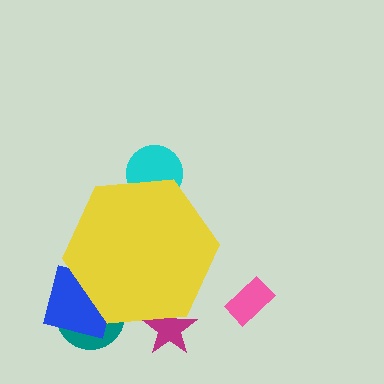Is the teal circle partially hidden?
Yes, the teal circle is partially hidden behind the yellow hexagon.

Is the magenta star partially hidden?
Yes, the magenta star is partially hidden behind the yellow hexagon.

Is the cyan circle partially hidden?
Yes, the cyan circle is partially hidden behind the yellow hexagon.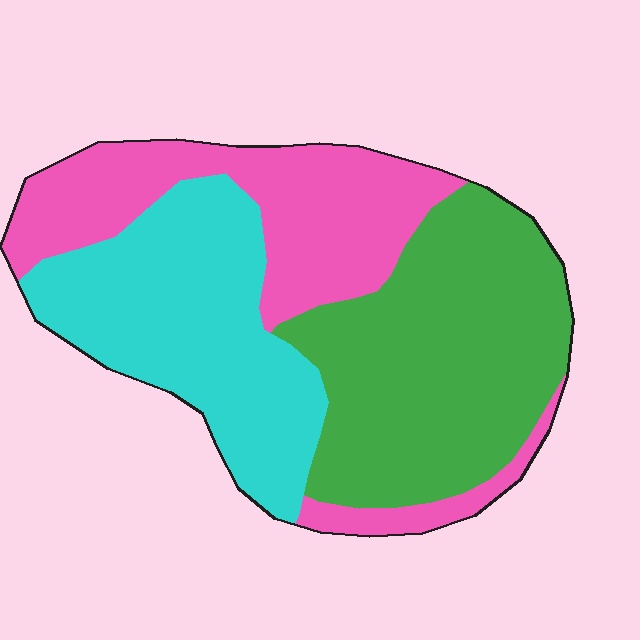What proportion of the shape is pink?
Pink takes up about one third (1/3) of the shape.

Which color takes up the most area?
Green, at roughly 40%.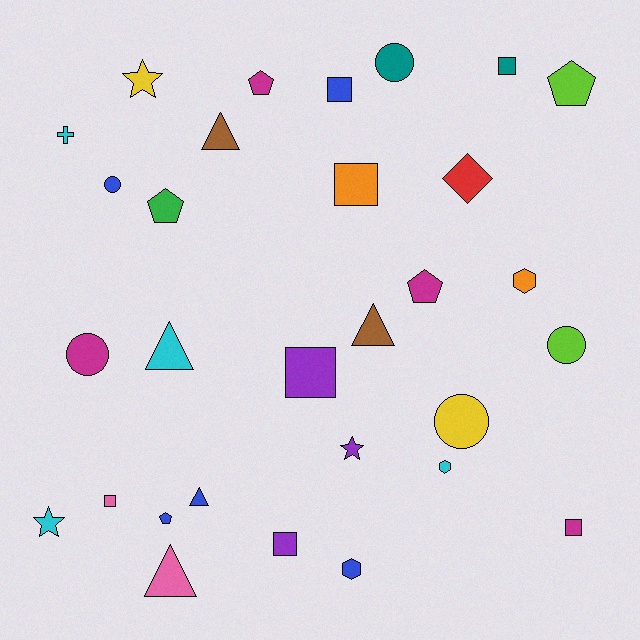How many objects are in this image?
There are 30 objects.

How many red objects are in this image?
There is 1 red object.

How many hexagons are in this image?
There are 3 hexagons.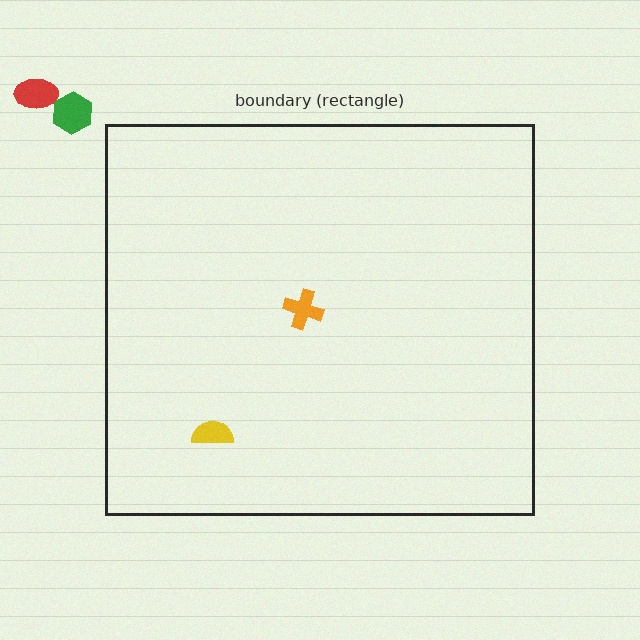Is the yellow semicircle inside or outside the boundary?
Inside.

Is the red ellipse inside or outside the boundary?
Outside.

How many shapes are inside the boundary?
2 inside, 2 outside.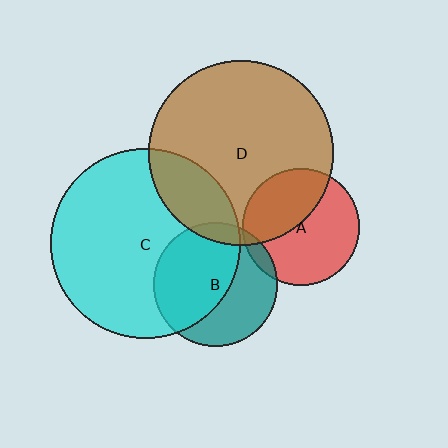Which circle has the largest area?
Circle C (cyan).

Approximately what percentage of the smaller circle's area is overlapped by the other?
Approximately 5%.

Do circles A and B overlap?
Yes.